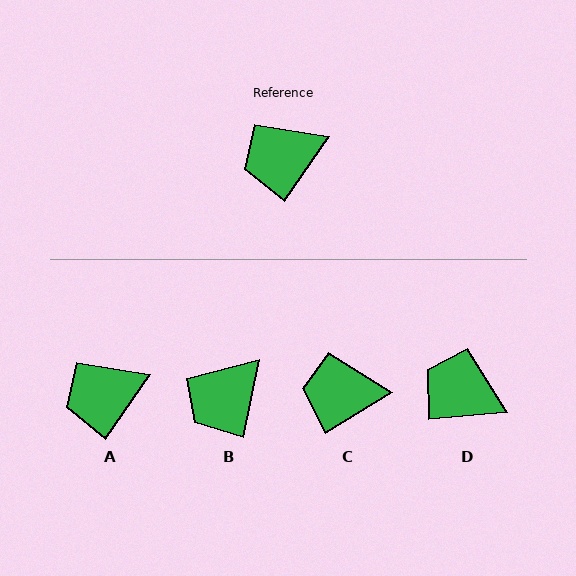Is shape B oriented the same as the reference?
No, it is off by about 23 degrees.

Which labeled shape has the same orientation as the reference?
A.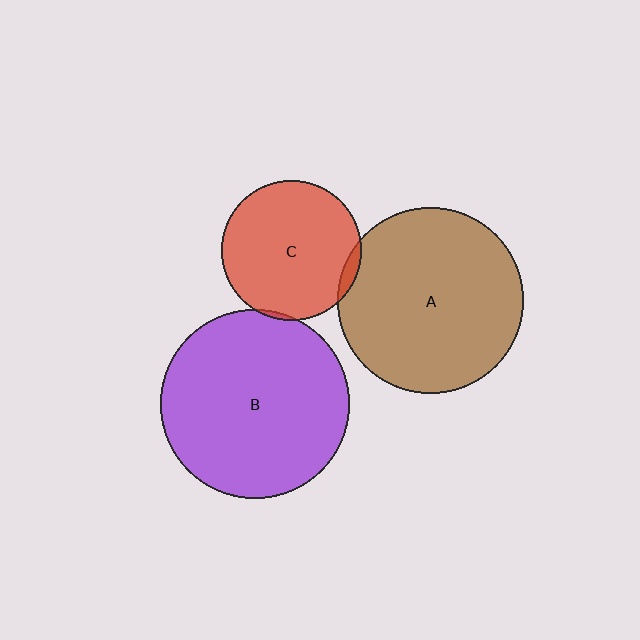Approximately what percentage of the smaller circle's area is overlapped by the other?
Approximately 5%.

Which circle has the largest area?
Circle B (purple).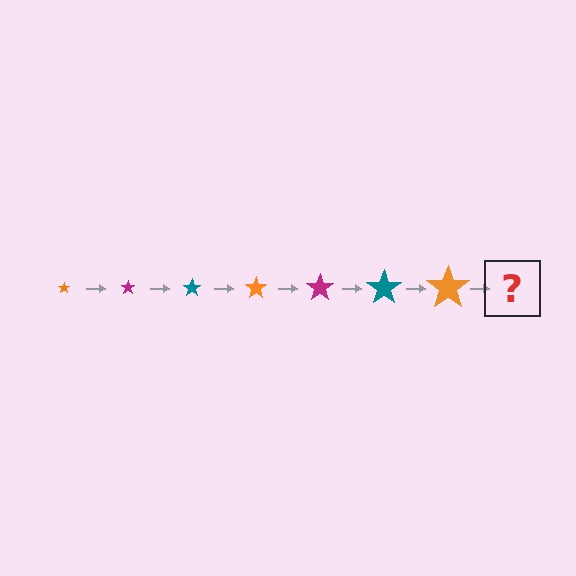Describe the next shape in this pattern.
It should be a magenta star, larger than the previous one.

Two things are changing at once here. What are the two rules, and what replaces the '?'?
The two rules are that the star grows larger each step and the color cycles through orange, magenta, and teal. The '?' should be a magenta star, larger than the previous one.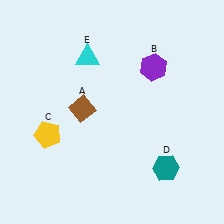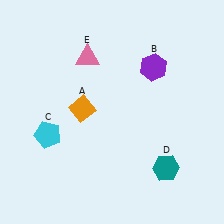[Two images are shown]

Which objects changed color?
A changed from brown to orange. C changed from yellow to cyan. E changed from cyan to pink.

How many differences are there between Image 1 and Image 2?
There are 3 differences between the two images.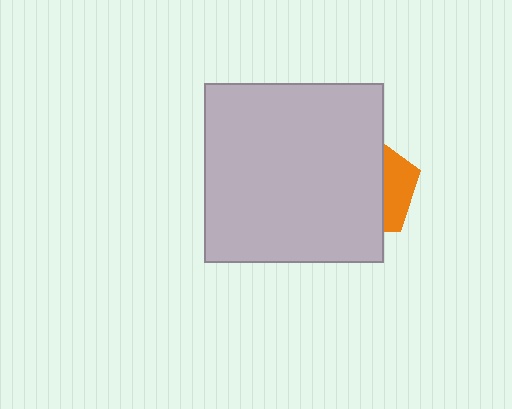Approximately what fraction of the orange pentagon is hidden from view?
Roughly 70% of the orange pentagon is hidden behind the light gray square.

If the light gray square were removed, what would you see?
You would see the complete orange pentagon.